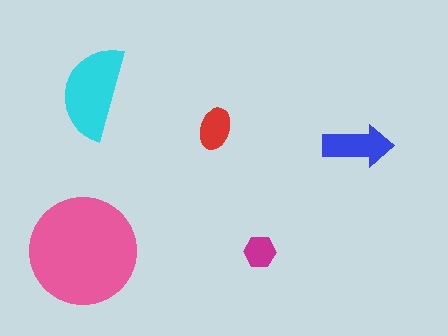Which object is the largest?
The pink circle.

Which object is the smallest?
The magenta hexagon.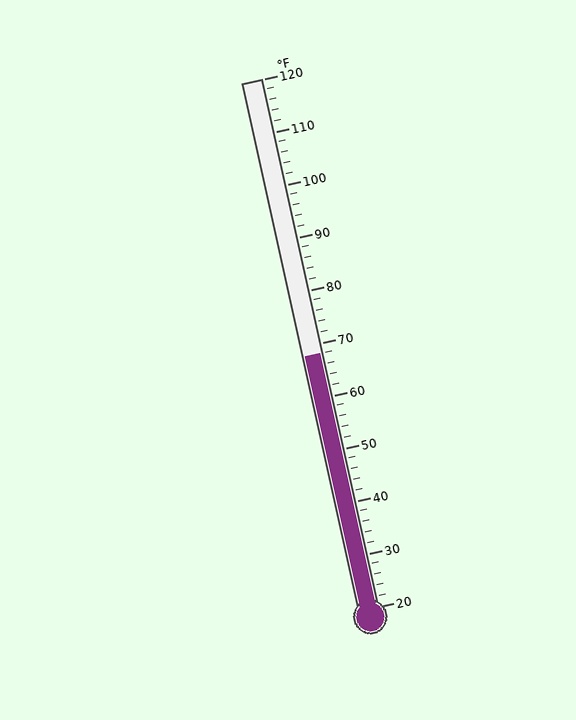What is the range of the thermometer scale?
The thermometer scale ranges from 20°F to 120°F.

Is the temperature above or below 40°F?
The temperature is above 40°F.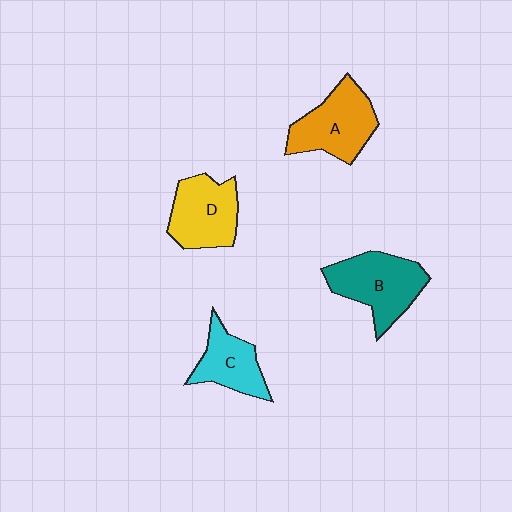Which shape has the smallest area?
Shape C (cyan).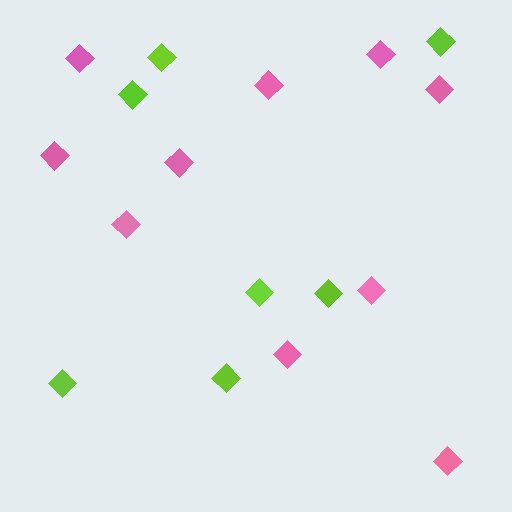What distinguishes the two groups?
There are 2 groups: one group of pink diamonds (10) and one group of lime diamonds (7).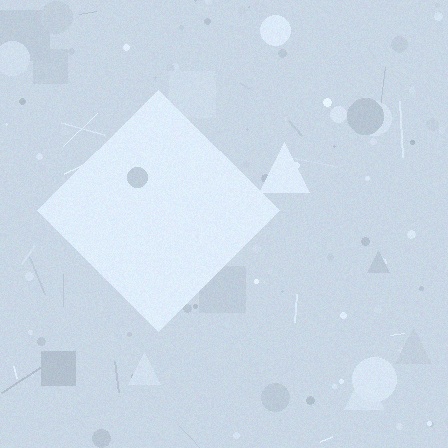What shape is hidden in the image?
A diamond is hidden in the image.